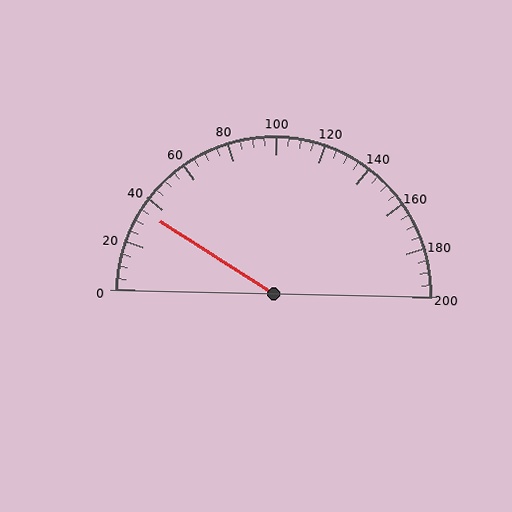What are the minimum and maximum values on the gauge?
The gauge ranges from 0 to 200.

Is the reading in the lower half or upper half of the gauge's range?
The reading is in the lower half of the range (0 to 200).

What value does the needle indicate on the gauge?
The needle indicates approximately 35.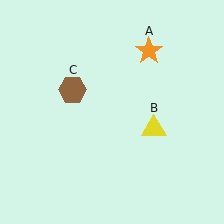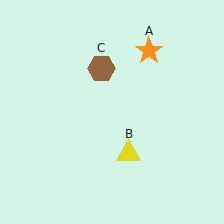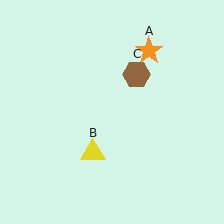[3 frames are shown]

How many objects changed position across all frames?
2 objects changed position: yellow triangle (object B), brown hexagon (object C).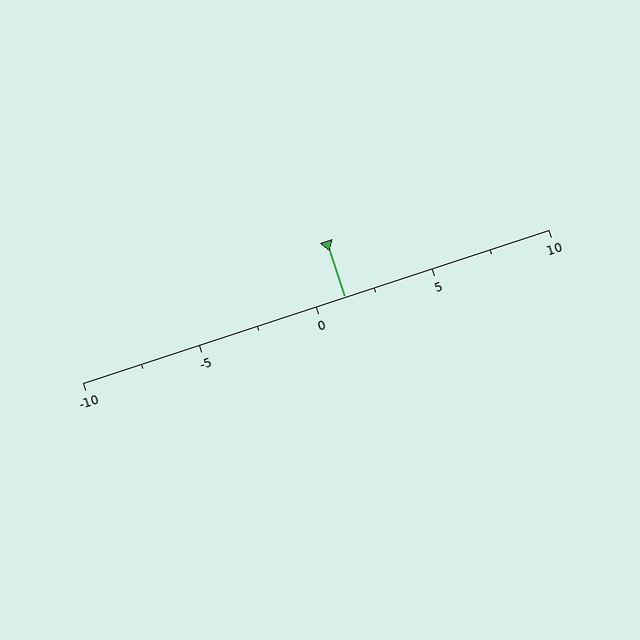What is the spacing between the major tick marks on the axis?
The major ticks are spaced 5 apart.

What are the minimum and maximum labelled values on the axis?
The axis runs from -10 to 10.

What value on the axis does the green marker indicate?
The marker indicates approximately 1.2.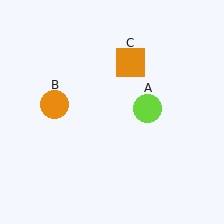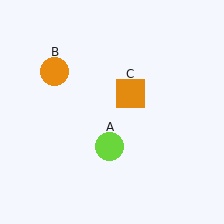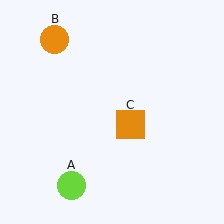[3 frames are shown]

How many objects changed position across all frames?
3 objects changed position: lime circle (object A), orange circle (object B), orange square (object C).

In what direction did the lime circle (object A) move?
The lime circle (object A) moved down and to the left.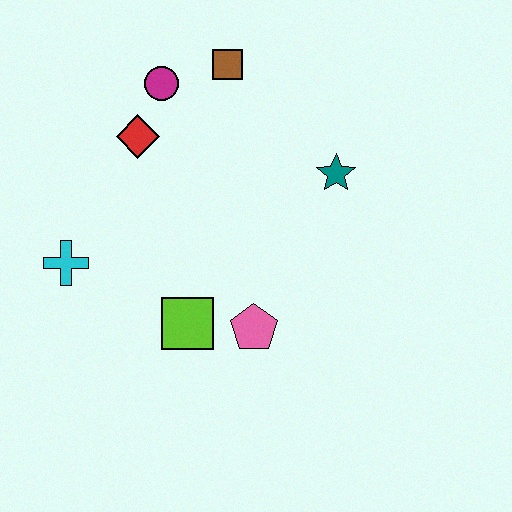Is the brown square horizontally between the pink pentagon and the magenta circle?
Yes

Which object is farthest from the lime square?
The brown square is farthest from the lime square.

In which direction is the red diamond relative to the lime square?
The red diamond is above the lime square.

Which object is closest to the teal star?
The brown square is closest to the teal star.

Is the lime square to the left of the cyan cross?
No